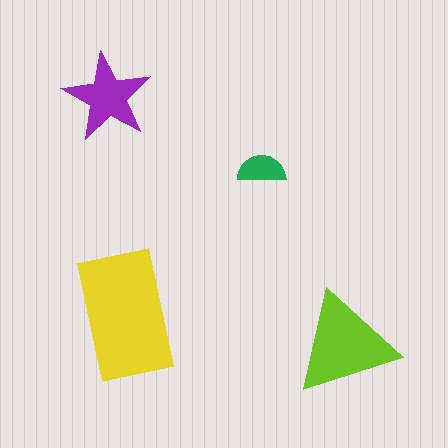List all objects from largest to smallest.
The yellow rectangle, the lime triangle, the purple star, the green semicircle.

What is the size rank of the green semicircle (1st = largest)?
4th.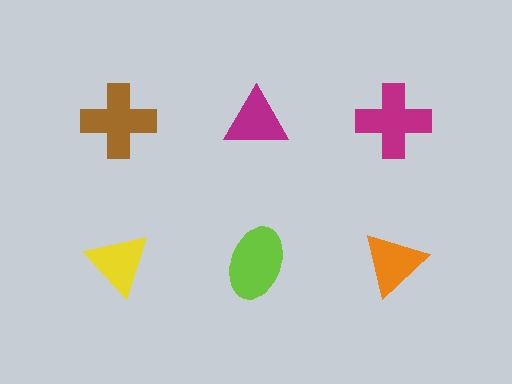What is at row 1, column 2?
A magenta triangle.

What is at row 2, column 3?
An orange triangle.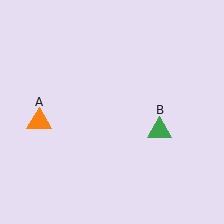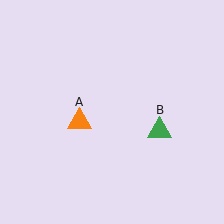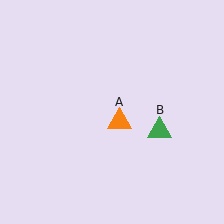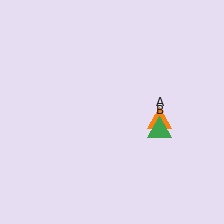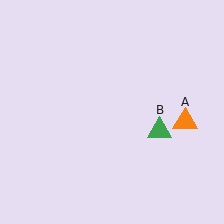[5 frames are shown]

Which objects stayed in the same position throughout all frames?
Green triangle (object B) remained stationary.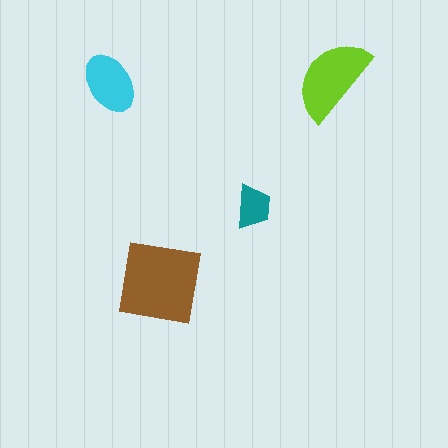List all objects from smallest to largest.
The teal trapezoid, the cyan ellipse, the lime semicircle, the brown square.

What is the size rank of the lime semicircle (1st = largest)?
2nd.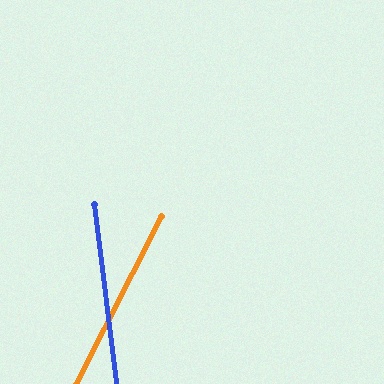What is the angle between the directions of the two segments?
Approximately 34 degrees.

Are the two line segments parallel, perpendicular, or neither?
Neither parallel nor perpendicular — they differ by about 34°.